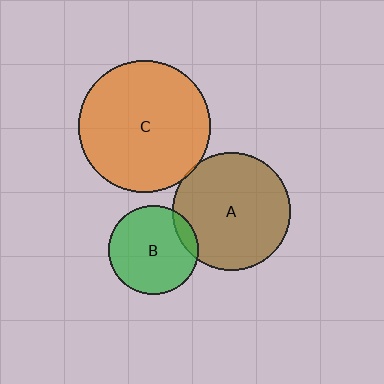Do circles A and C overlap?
Yes.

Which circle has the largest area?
Circle C (orange).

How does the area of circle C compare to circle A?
Approximately 1.2 times.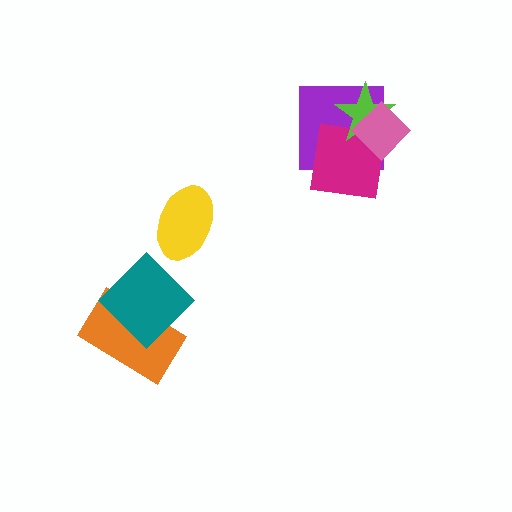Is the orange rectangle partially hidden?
Yes, it is partially covered by another shape.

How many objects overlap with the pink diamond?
3 objects overlap with the pink diamond.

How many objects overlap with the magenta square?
3 objects overlap with the magenta square.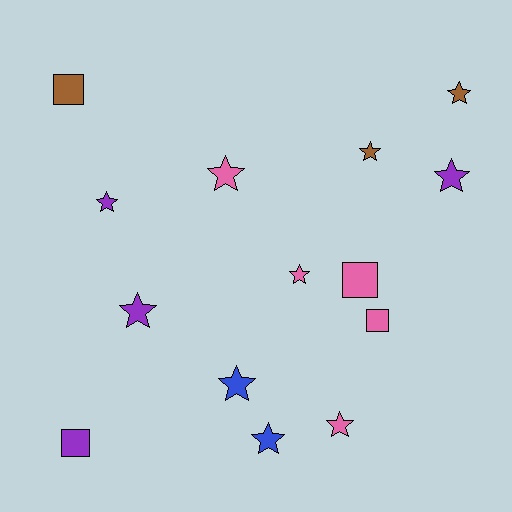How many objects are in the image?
There are 14 objects.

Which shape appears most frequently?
Star, with 10 objects.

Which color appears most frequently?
Pink, with 5 objects.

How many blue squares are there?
There are no blue squares.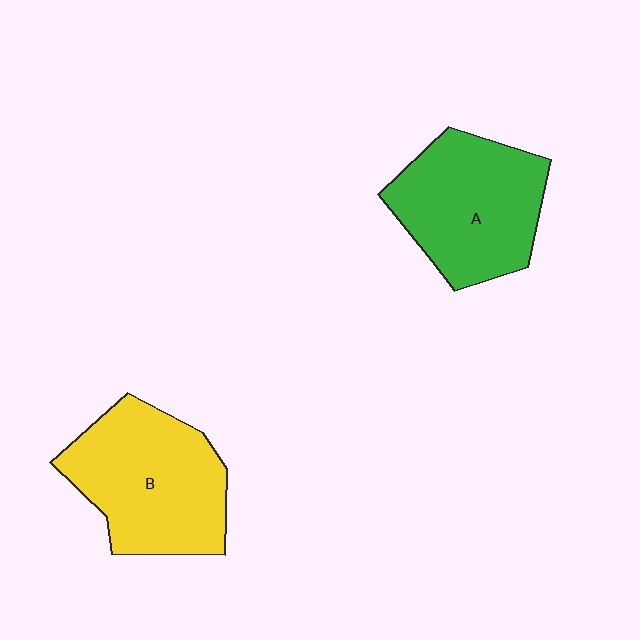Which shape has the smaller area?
Shape A (green).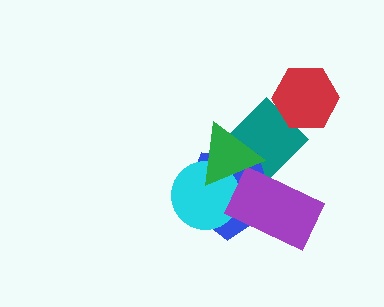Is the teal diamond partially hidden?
Yes, it is partially covered by another shape.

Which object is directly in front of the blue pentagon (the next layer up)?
The cyan circle is directly in front of the blue pentagon.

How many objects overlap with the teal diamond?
4 objects overlap with the teal diamond.